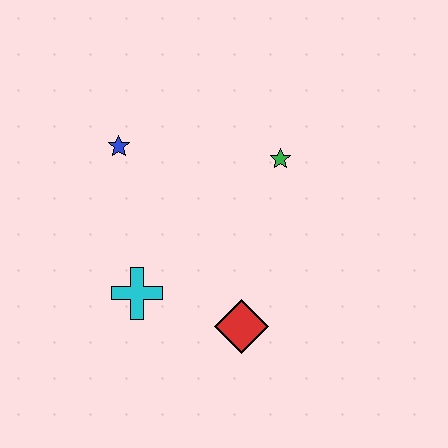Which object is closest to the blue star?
The cyan cross is closest to the blue star.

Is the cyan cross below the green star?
Yes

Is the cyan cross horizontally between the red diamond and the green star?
No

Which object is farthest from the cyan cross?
The green star is farthest from the cyan cross.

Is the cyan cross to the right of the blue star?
Yes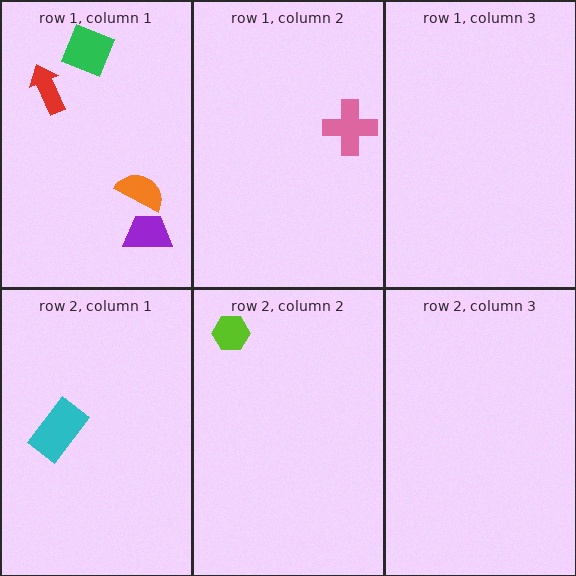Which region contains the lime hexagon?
The row 2, column 2 region.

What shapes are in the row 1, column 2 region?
The pink cross.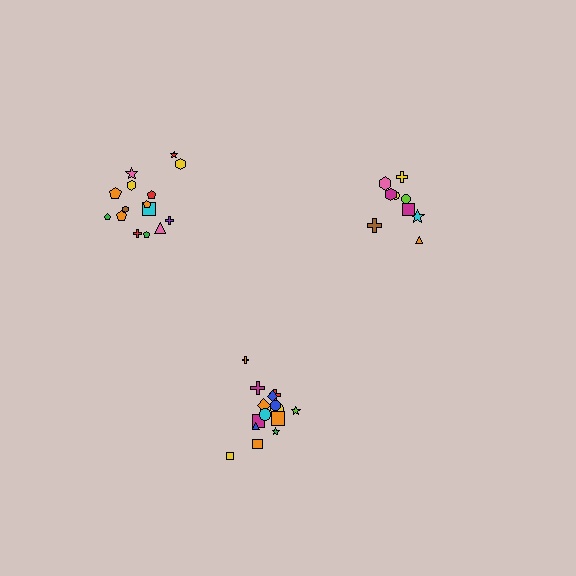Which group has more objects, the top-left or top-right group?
The top-left group.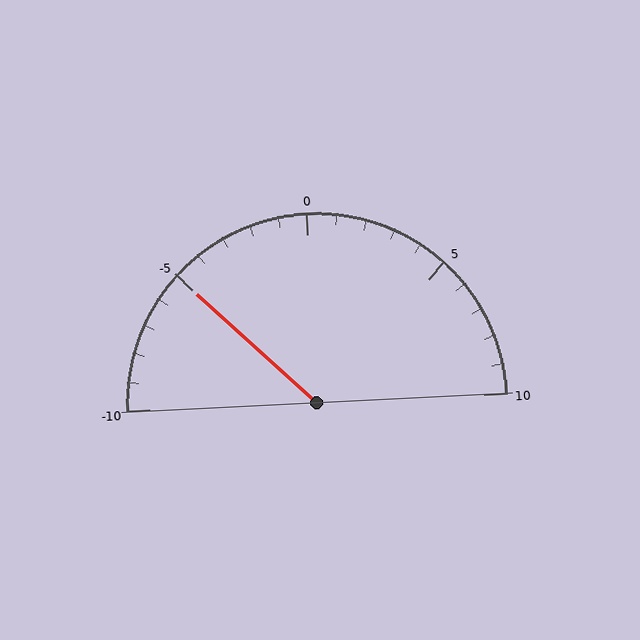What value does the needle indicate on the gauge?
The needle indicates approximately -5.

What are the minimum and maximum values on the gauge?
The gauge ranges from -10 to 10.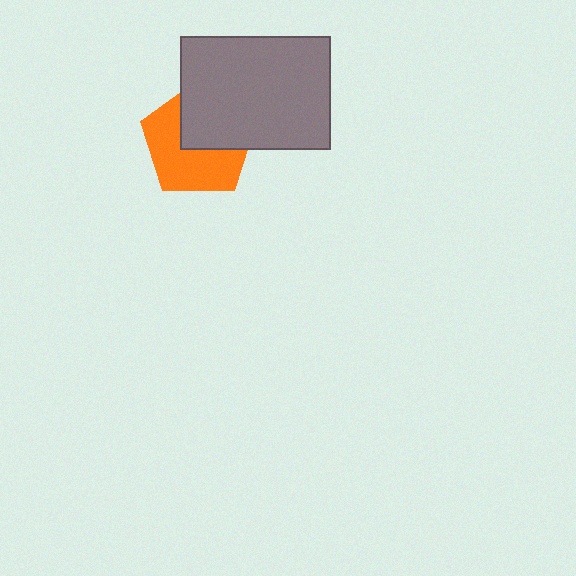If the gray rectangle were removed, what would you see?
You would see the complete orange pentagon.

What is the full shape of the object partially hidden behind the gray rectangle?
The partially hidden object is an orange pentagon.